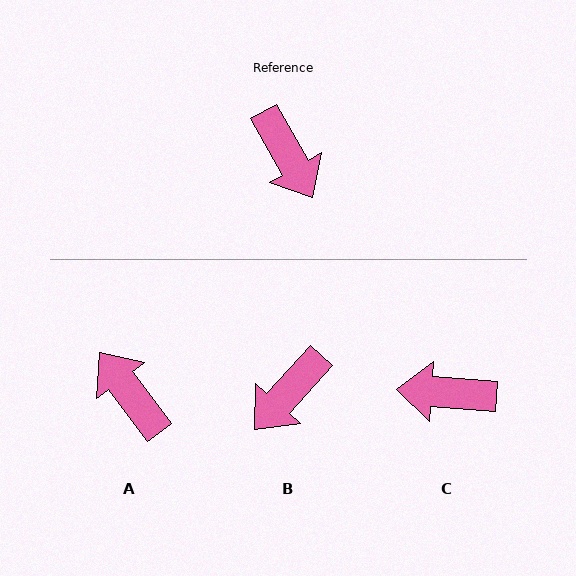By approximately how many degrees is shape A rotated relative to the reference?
Approximately 173 degrees clockwise.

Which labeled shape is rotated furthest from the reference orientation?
A, about 173 degrees away.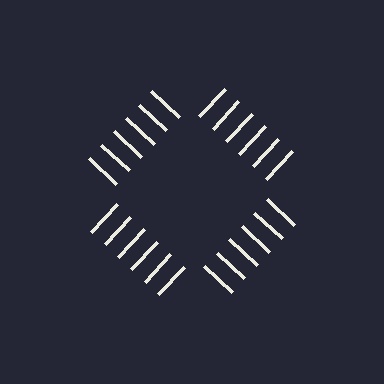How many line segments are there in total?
24 — 6 along each of the 4 edges.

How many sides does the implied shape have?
4 sides — the line-ends trace a square.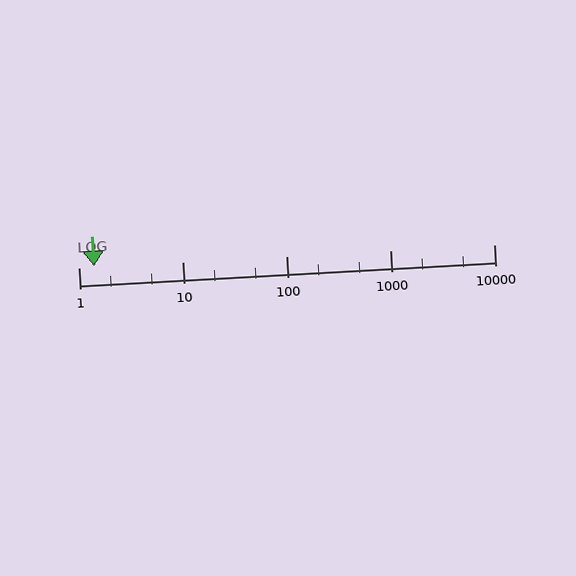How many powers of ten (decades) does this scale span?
The scale spans 4 decades, from 1 to 10000.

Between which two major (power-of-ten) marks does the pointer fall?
The pointer is between 1 and 10.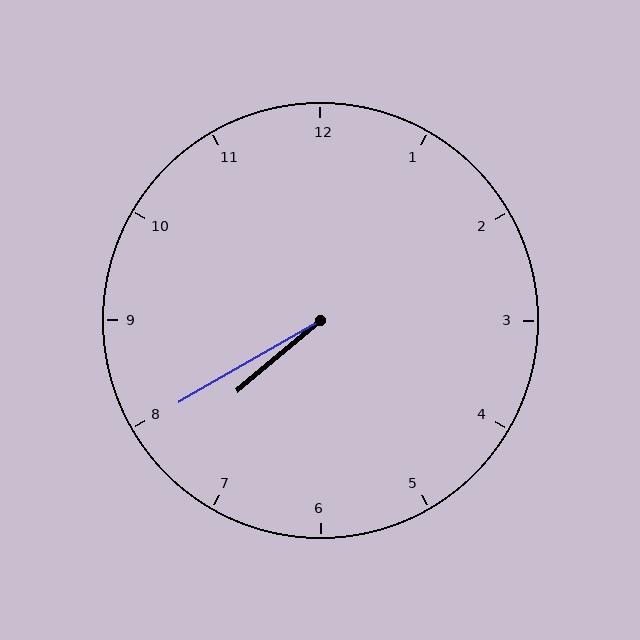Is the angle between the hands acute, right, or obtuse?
It is acute.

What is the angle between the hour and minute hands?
Approximately 10 degrees.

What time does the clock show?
7:40.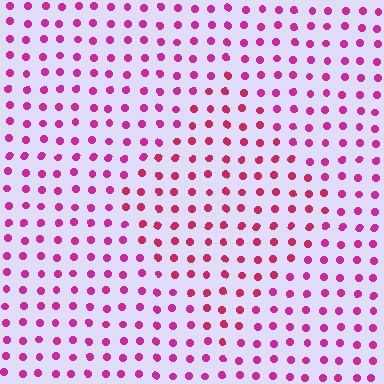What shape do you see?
I see a diamond.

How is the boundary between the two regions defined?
The boundary is defined purely by a slight shift in hue (about 22 degrees). Spacing, size, and orientation are identical on both sides.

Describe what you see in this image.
The image is filled with small magenta elements in a uniform arrangement. A diamond-shaped region is visible where the elements are tinted to a slightly different hue, forming a subtle color boundary.